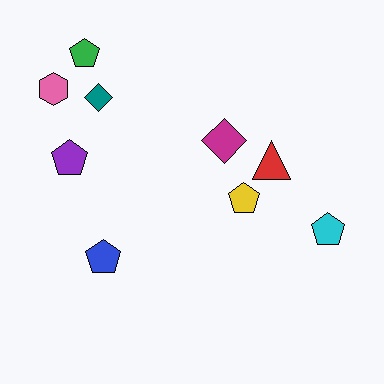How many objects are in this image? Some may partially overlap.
There are 9 objects.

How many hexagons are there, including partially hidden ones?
There is 1 hexagon.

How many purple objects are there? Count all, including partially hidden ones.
There is 1 purple object.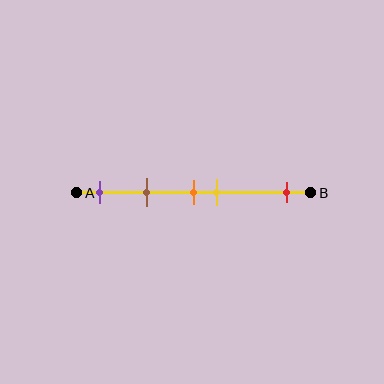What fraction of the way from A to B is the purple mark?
The purple mark is approximately 10% (0.1) of the way from A to B.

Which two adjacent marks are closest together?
The orange and yellow marks are the closest adjacent pair.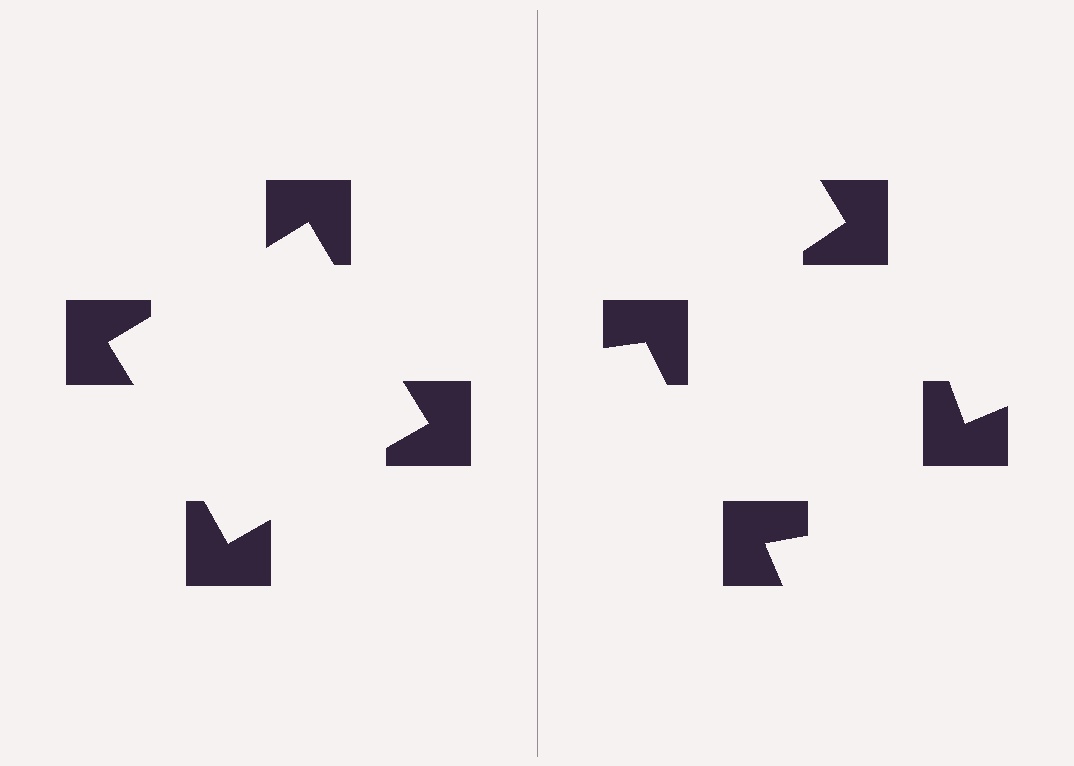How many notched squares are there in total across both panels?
8 — 4 on each side.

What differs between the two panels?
The notched squares are positioned identically on both sides; only the wedge orientations differ. On the left they align to a square; on the right they are misaligned.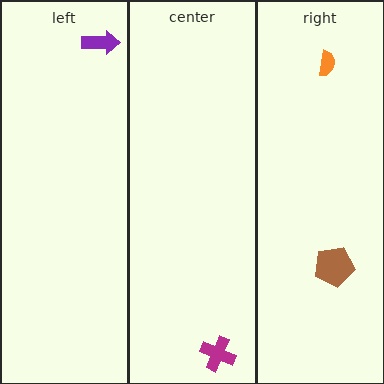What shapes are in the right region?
The orange semicircle, the brown pentagon.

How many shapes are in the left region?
1.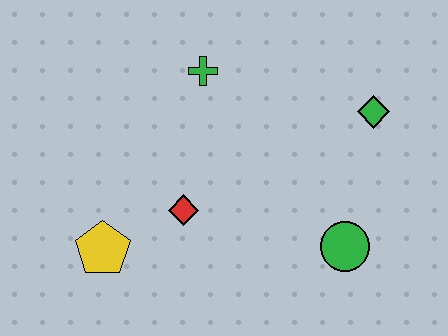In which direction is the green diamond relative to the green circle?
The green diamond is above the green circle.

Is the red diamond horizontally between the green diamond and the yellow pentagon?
Yes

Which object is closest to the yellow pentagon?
The red diamond is closest to the yellow pentagon.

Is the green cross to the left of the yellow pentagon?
No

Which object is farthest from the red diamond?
The green diamond is farthest from the red diamond.